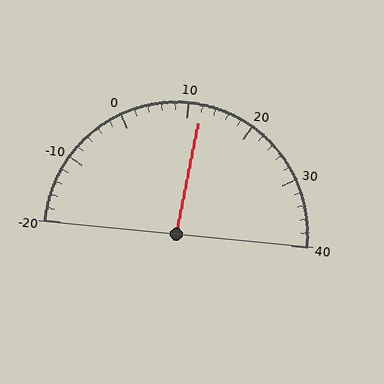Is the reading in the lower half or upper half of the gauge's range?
The reading is in the upper half of the range (-20 to 40).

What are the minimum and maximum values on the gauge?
The gauge ranges from -20 to 40.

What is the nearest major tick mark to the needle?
The nearest major tick mark is 10.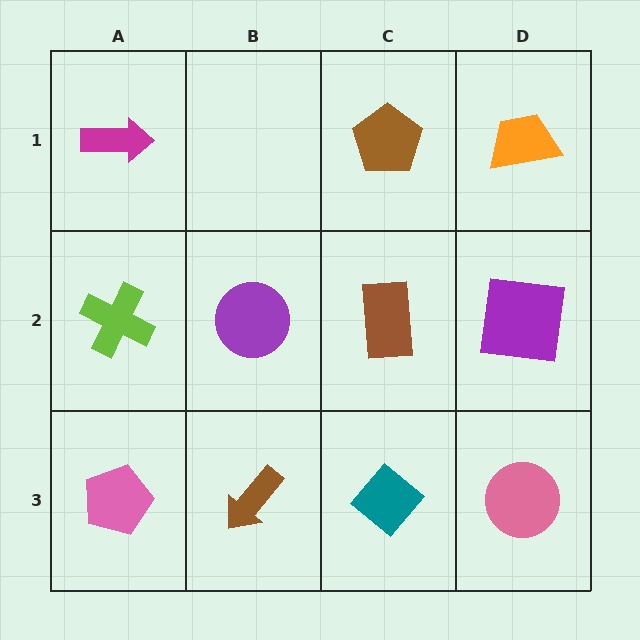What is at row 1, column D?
An orange trapezoid.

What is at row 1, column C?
A brown pentagon.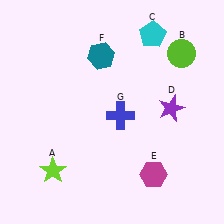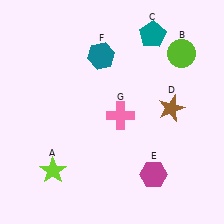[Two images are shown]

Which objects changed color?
C changed from cyan to teal. D changed from purple to brown. G changed from blue to pink.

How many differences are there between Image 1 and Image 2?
There are 3 differences between the two images.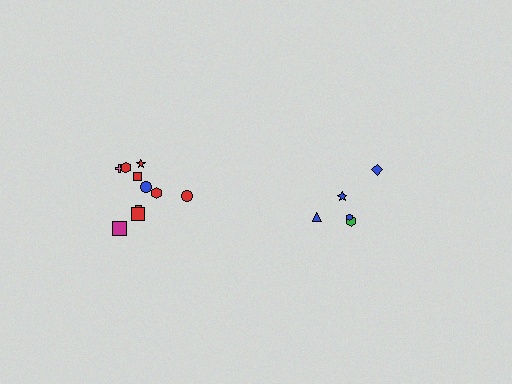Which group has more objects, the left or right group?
The left group.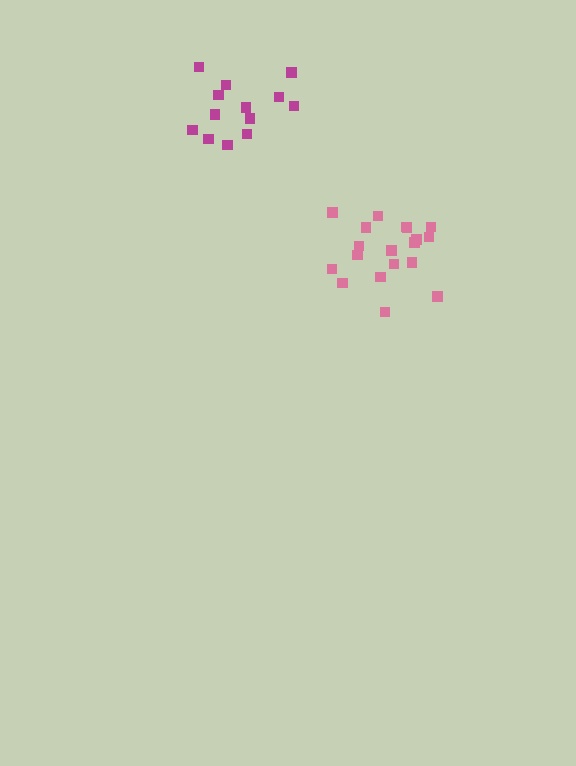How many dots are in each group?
Group 1: 19 dots, Group 2: 13 dots (32 total).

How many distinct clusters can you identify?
There are 2 distinct clusters.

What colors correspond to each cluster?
The clusters are colored: pink, magenta.